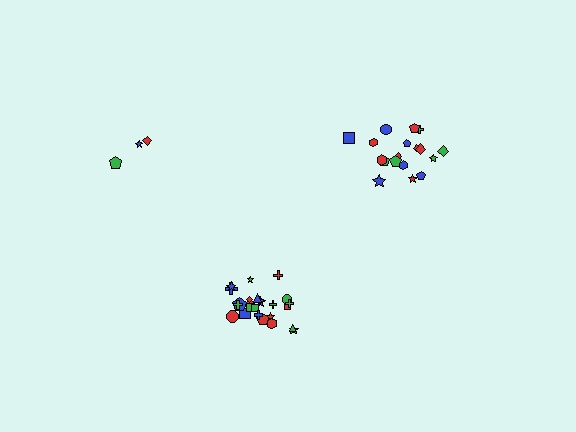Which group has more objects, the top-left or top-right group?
The top-right group.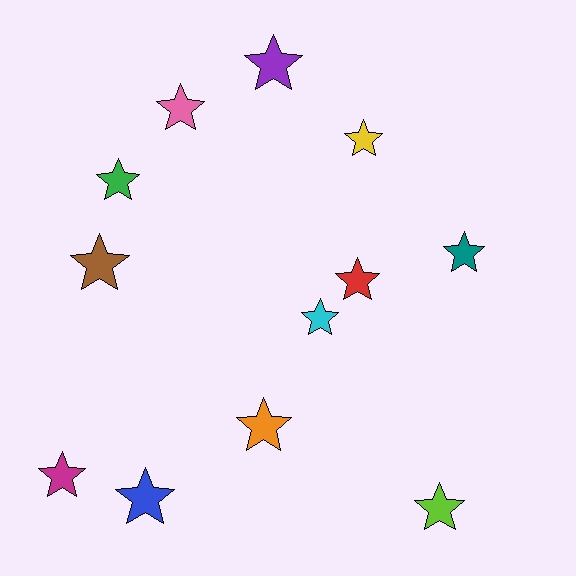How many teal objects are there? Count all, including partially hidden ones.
There is 1 teal object.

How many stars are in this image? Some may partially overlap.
There are 12 stars.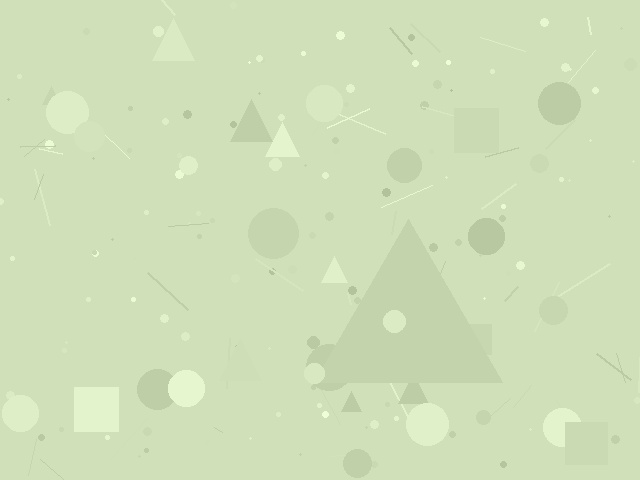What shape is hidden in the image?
A triangle is hidden in the image.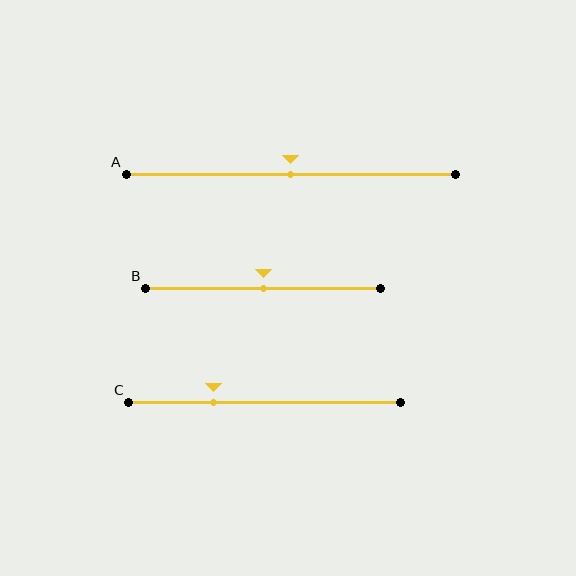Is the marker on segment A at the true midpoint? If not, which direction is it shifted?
Yes, the marker on segment A is at the true midpoint.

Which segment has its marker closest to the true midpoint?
Segment A has its marker closest to the true midpoint.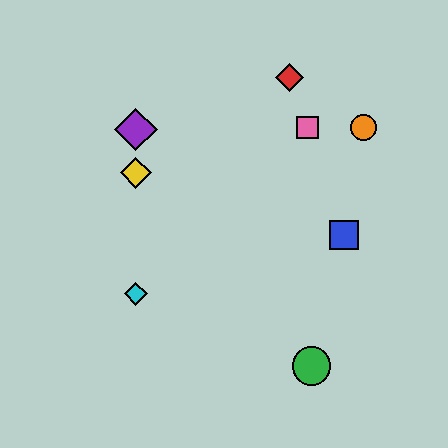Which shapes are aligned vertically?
The yellow diamond, the purple diamond, the cyan diamond are aligned vertically.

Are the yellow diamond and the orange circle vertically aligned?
No, the yellow diamond is at x≈136 and the orange circle is at x≈363.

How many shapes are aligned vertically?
3 shapes (the yellow diamond, the purple diamond, the cyan diamond) are aligned vertically.